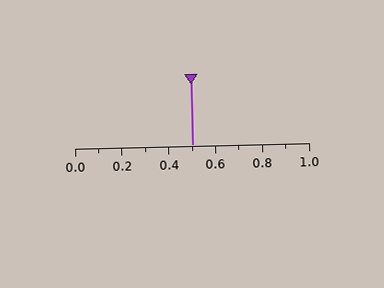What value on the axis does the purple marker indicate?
The marker indicates approximately 0.5.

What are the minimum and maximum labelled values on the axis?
The axis runs from 0.0 to 1.0.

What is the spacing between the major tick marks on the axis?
The major ticks are spaced 0.2 apart.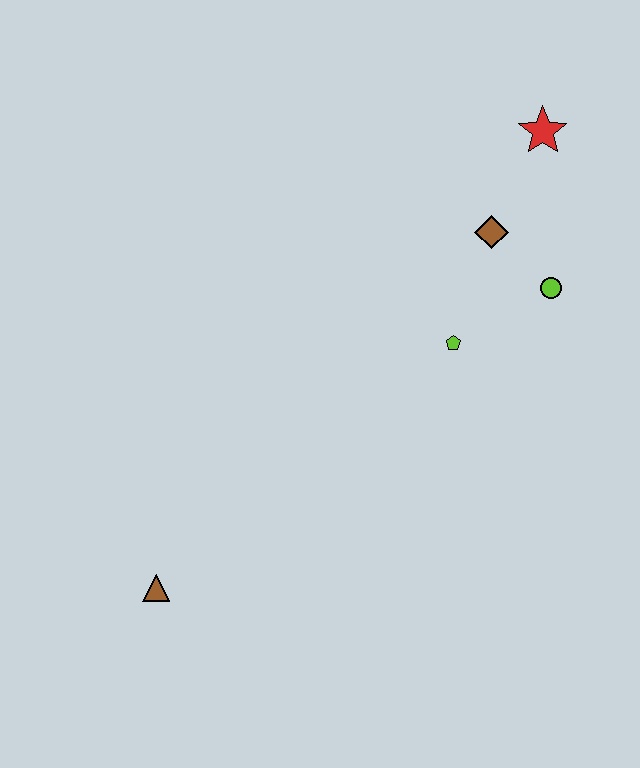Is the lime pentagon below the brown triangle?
No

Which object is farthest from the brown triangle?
The red star is farthest from the brown triangle.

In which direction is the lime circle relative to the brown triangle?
The lime circle is to the right of the brown triangle.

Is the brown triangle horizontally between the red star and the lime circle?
No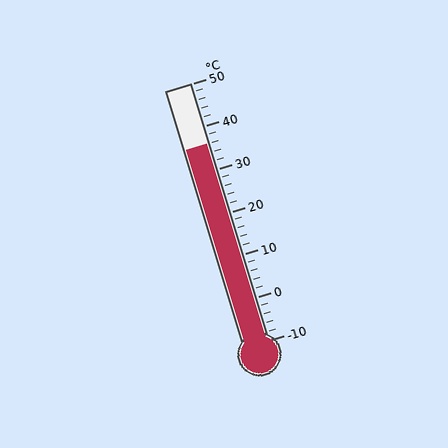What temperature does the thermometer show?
The thermometer shows approximately 36°C.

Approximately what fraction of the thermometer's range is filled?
The thermometer is filled to approximately 75% of its range.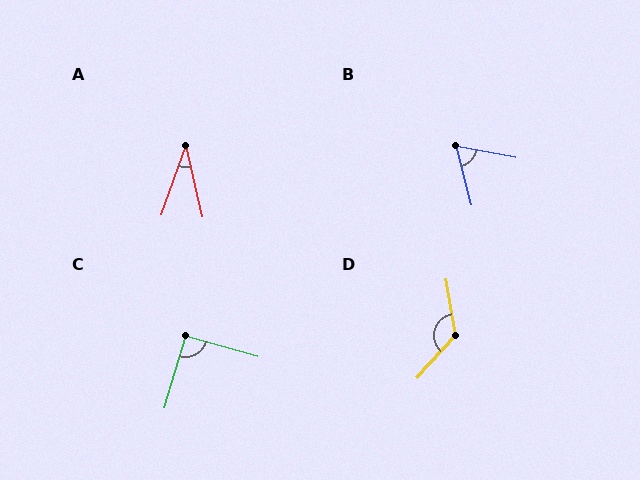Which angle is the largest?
D, at approximately 128 degrees.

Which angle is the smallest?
A, at approximately 33 degrees.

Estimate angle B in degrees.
Approximately 65 degrees.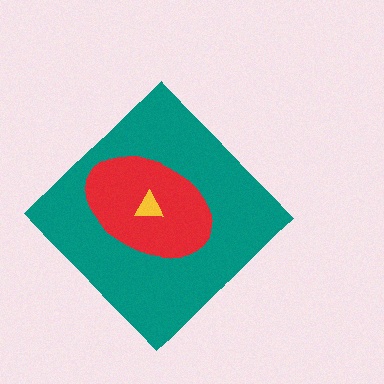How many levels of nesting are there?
3.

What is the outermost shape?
The teal diamond.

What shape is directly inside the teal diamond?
The red ellipse.